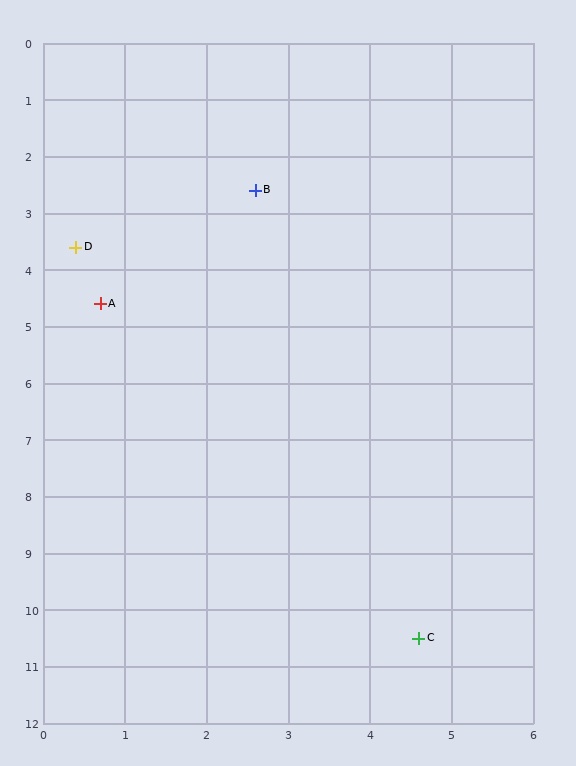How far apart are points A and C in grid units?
Points A and C are about 7.1 grid units apart.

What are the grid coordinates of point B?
Point B is at approximately (2.6, 2.6).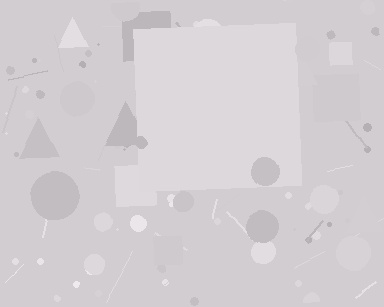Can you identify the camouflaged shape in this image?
The camouflaged shape is a square.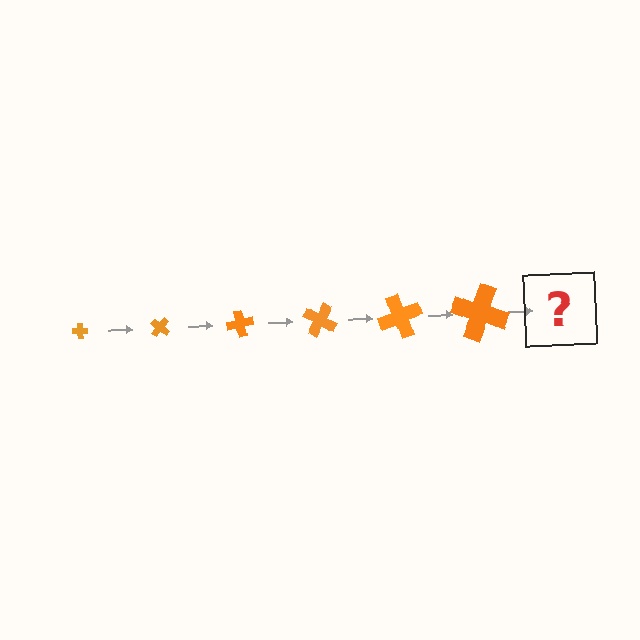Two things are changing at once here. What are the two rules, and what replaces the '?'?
The two rules are that the cross grows larger each step and it rotates 40 degrees each step. The '?' should be a cross, larger than the previous one and rotated 240 degrees from the start.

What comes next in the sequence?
The next element should be a cross, larger than the previous one and rotated 240 degrees from the start.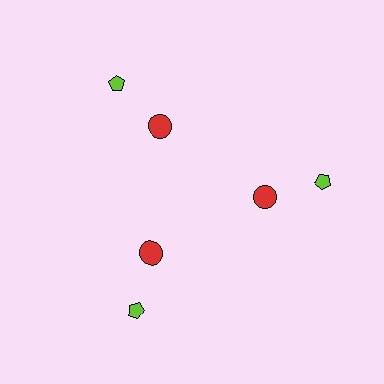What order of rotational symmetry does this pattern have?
This pattern has 3-fold rotational symmetry.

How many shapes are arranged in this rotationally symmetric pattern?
There are 6 shapes, arranged in 3 groups of 2.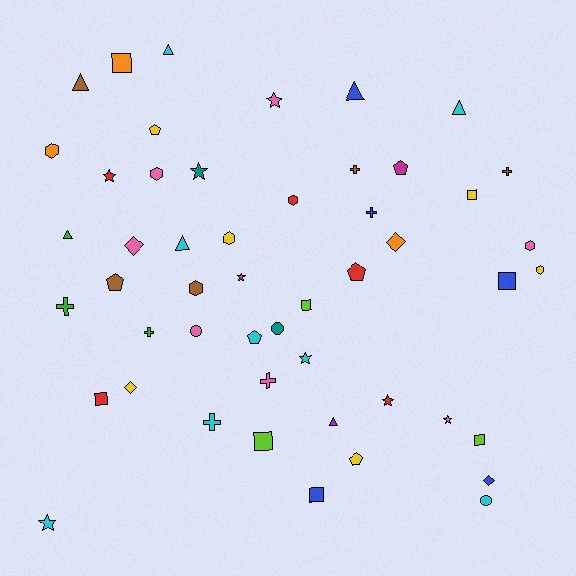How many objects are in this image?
There are 50 objects.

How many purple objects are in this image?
There is 1 purple object.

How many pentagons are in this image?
There are 6 pentagons.